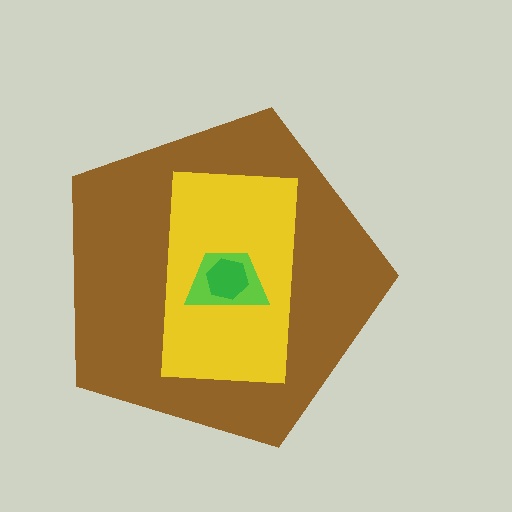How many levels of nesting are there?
4.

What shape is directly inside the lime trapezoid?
The green hexagon.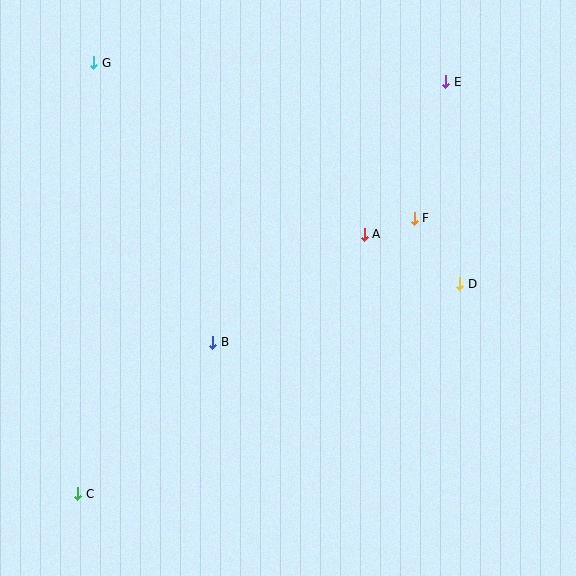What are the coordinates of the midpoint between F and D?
The midpoint between F and D is at (437, 251).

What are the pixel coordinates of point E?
Point E is at (446, 82).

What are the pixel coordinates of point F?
Point F is at (414, 218).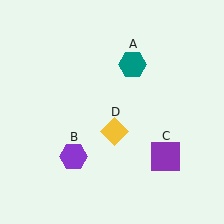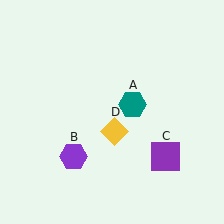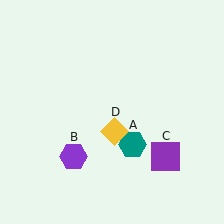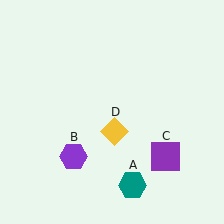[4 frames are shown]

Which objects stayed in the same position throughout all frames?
Purple hexagon (object B) and purple square (object C) and yellow diamond (object D) remained stationary.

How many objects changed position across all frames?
1 object changed position: teal hexagon (object A).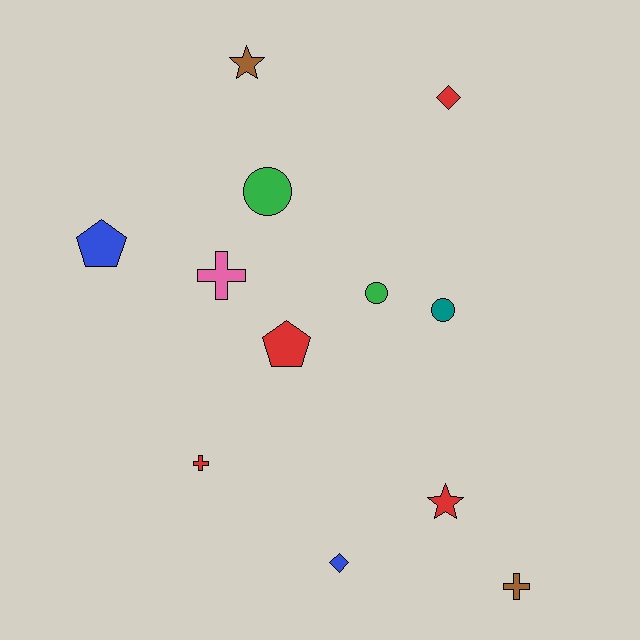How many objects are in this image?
There are 12 objects.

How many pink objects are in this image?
There is 1 pink object.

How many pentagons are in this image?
There are 2 pentagons.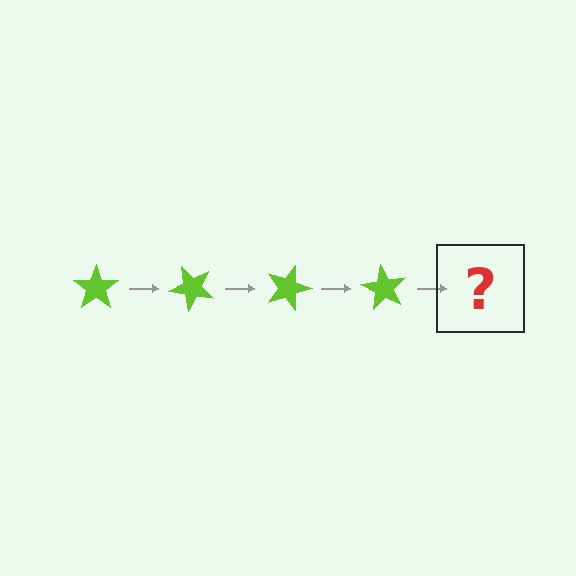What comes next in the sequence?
The next element should be a lime star rotated 180 degrees.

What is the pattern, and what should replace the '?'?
The pattern is that the star rotates 45 degrees each step. The '?' should be a lime star rotated 180 degrees.